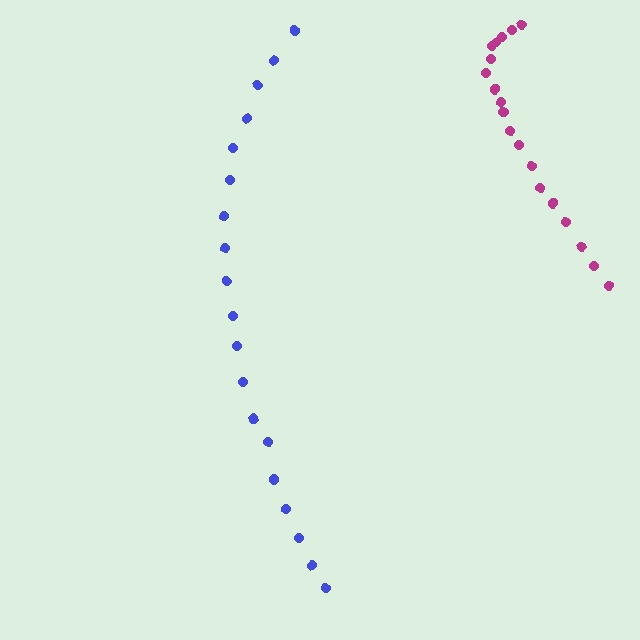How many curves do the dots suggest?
There are 2 distinct paths.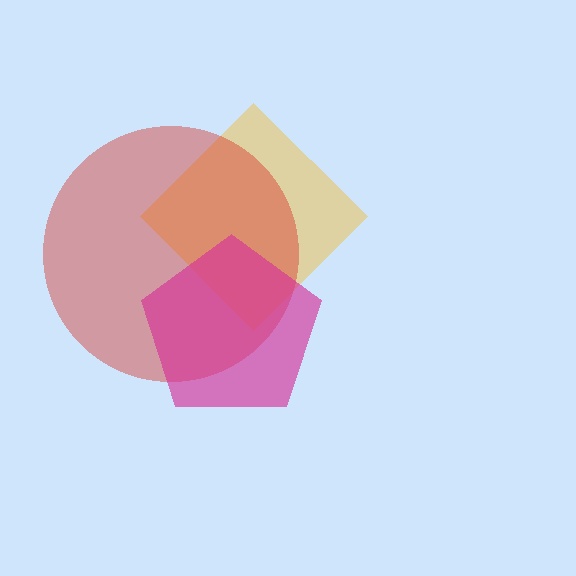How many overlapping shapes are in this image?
There are 3 overlapping shapes in the image.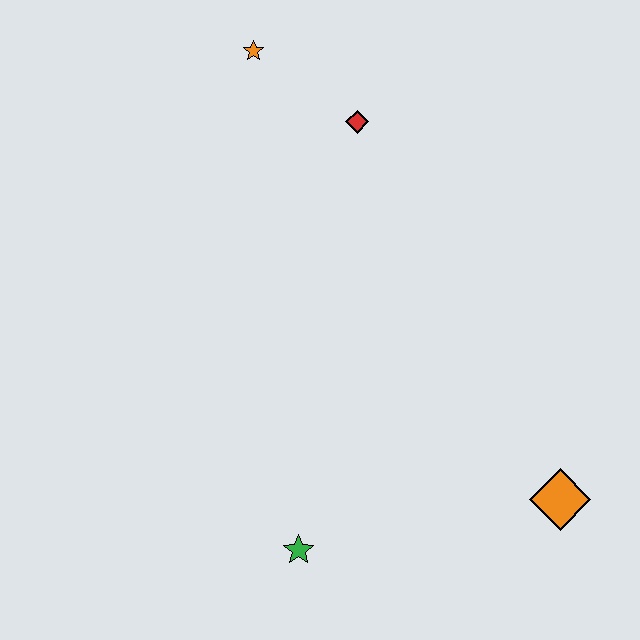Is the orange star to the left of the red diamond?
Yes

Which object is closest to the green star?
The orange diamond is closest to the green star.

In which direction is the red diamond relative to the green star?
The red diamond is above the green star.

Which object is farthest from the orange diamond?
The orange star is farthest from the orange diamond.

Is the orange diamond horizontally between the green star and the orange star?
No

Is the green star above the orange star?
No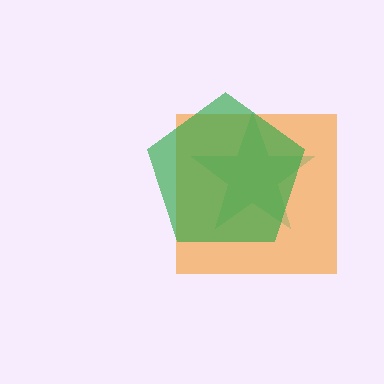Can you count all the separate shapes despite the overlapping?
Yes, there are 3 separate shapes.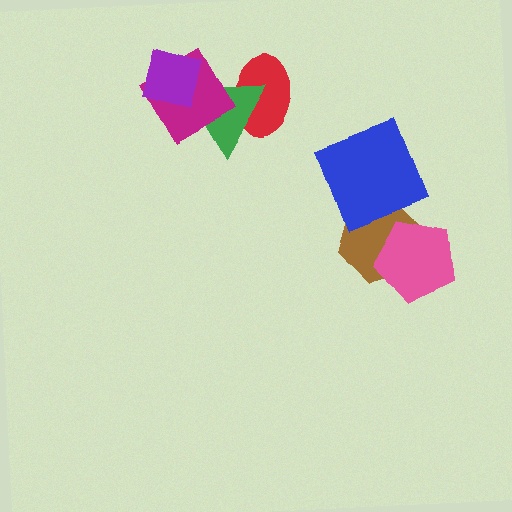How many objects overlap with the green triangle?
3 objects overlap with the green triangle.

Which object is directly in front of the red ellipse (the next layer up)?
The green triangle is directly in front of the red ellipse.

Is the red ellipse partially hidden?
Yes, it is partially covered by another shape.